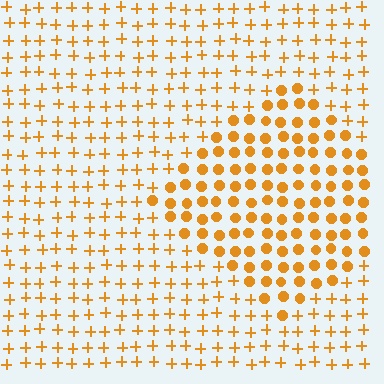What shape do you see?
I see a diamond.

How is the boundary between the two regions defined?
The boundary is defined by a change in element shape: circles inside vs. plus signs outside. All elements share the same color and spacing.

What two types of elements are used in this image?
The image uses circles inside the diamond region and plus signs outside it.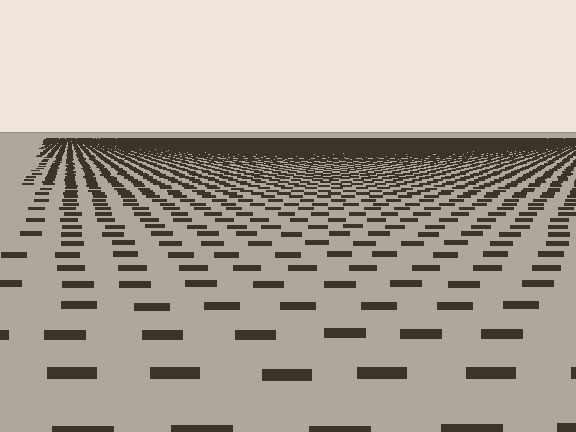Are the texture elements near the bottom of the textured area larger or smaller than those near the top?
Larger. Near the bottom, elements are closer to the viewer and appear at a bigger on-screen size.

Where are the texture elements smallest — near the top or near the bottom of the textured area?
Near the top.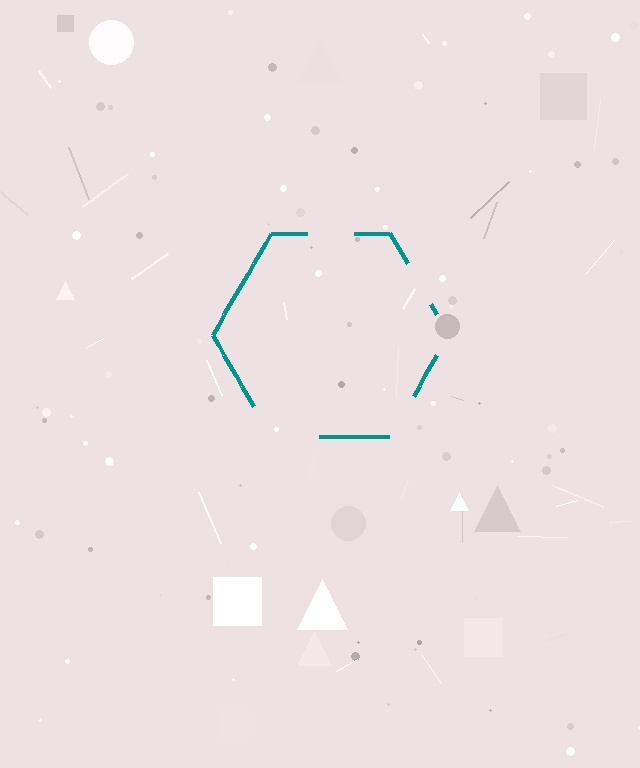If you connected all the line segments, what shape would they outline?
They would outline a hexagon.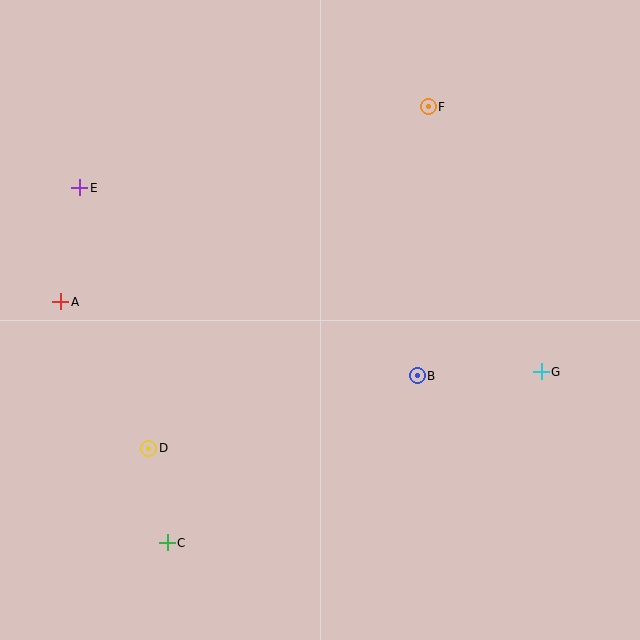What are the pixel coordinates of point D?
Point D is at (149, 448).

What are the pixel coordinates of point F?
Point F is at (428, 107).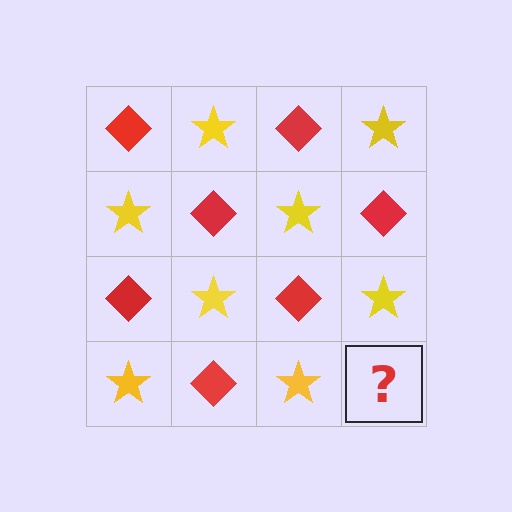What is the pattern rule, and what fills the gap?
The rule is that it alternates red diamond and yellow star in a checkerboard pattern. The gap should be filled with a red diamond.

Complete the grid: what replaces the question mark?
The question mark should be replaced with a red diamond.